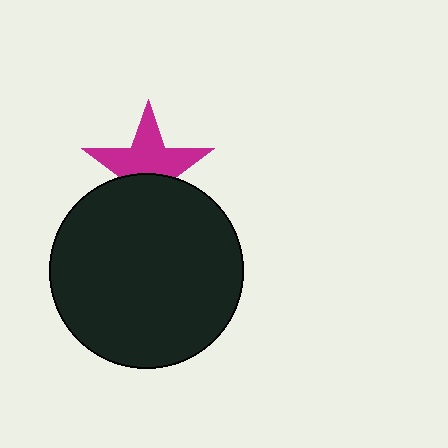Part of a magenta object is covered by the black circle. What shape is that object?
It is a star.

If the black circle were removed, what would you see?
You would see the complete magenta star.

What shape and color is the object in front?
The object in front is a black circle.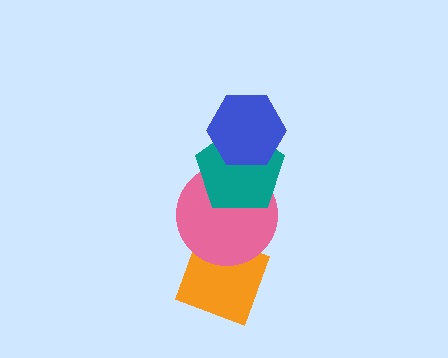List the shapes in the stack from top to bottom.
From top to bottom: the blue hexagon, the teal pentagon, the pink circle, the orange diamond.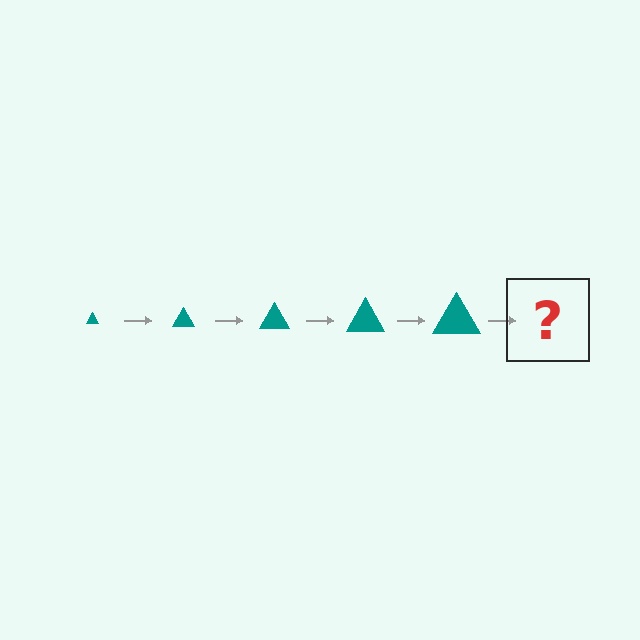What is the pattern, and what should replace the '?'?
The pattern is that the triangle gets progressively larger each step. The '?' should be a teal triangle, larger than the previous one.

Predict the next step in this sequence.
The next step is a teal triangle, larger than the previous one.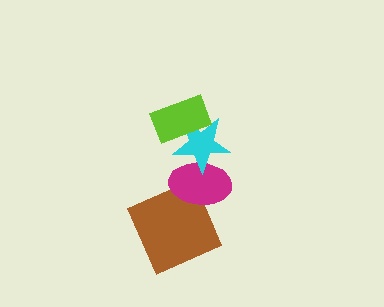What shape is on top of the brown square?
The magenta ellipse is on top of the brown square.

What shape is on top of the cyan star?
The lime rectangle is on top of the cyan star.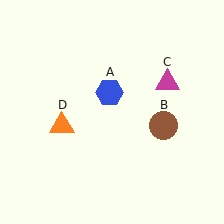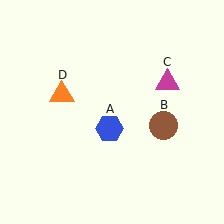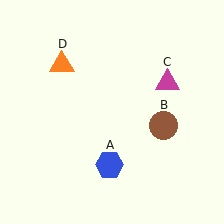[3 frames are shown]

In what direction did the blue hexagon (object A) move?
The blue hexagon (object A) moved down.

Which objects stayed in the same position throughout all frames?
Brown circle (object B) and magenta triangle (object C) remained stationary.